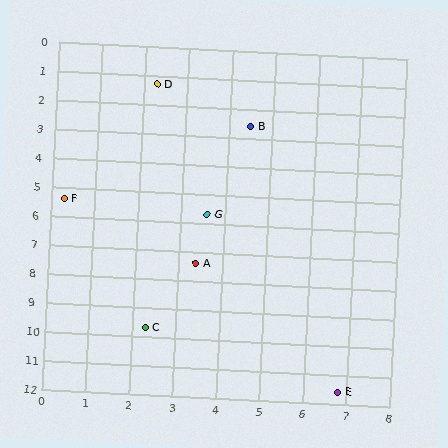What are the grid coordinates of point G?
Point G is at approximately (3.6, 5.7).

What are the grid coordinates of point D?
Point D is at approximately (2.3, 1.3).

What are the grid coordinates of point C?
Point C is at approximately (2.3, 9.7).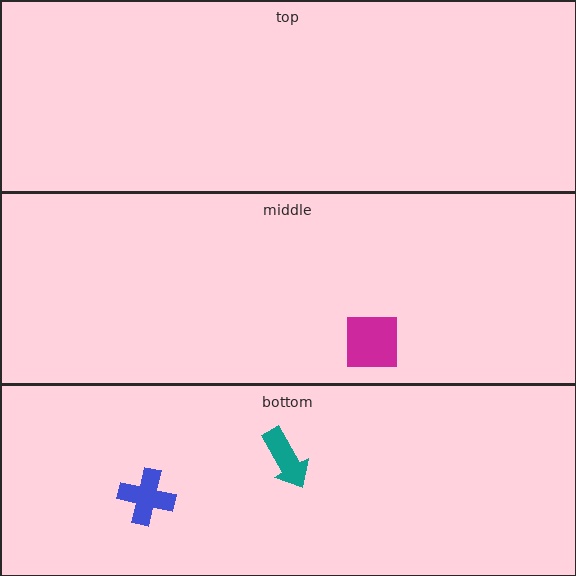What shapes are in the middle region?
The magenta square.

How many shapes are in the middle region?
1.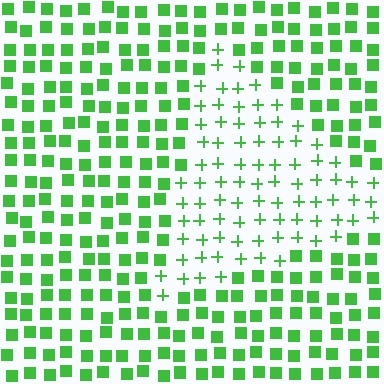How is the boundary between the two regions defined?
The boundary is defined by a change in element shape: plus signs inside vs. squares outside. All elements share the same color and spacing.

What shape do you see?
I see a triangle.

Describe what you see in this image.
The image is filled with small green elements arranged in a uniform grid. A triangle-shaped region contains plus signs, while the surrounding area contains squares. The boundary is defined purely by the change in element shape.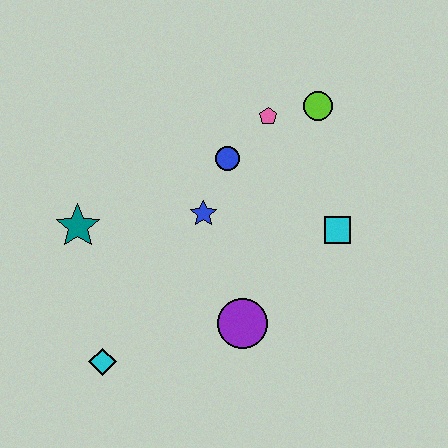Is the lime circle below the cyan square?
No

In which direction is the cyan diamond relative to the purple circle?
The cyan diamond is to the left of the purple circle.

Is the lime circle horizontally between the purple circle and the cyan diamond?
No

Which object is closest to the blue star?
The blue circle is closest to the blue star.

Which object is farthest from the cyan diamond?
The lime circle is farthest from the cyan diamond.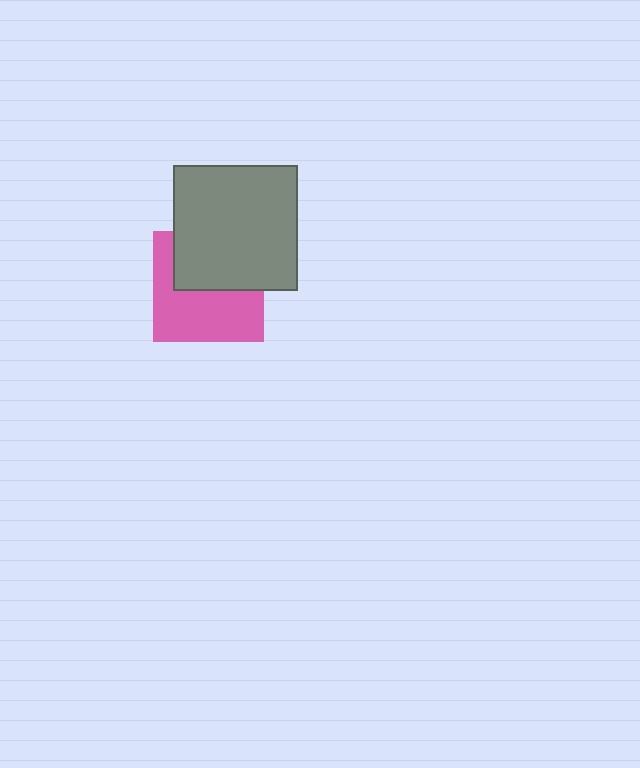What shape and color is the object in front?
The object in front is a gray square.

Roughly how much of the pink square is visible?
About half of it is visible (roughly 55%).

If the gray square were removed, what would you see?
You would see the complete pink square.